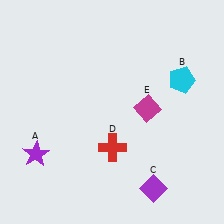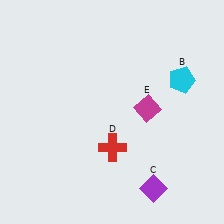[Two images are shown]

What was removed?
The purple star (A) was removed in Image 2.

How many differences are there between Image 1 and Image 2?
There is 1 difference between the two images.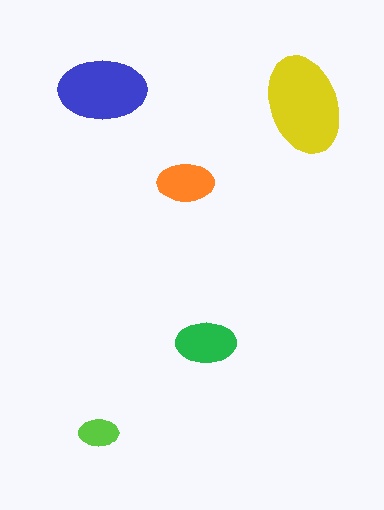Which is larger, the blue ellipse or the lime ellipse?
The blue one.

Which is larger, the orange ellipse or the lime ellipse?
The orange one.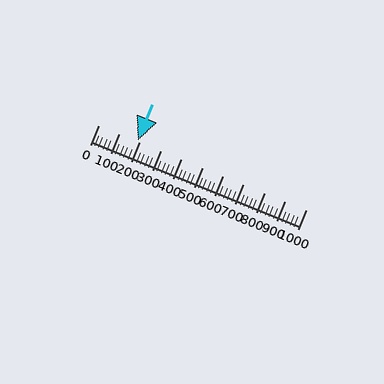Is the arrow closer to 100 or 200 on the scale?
The arrow is closer to 200.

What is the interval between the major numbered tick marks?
The major tick marks are spaced 100 units apart.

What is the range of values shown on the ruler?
The ruler shows values from 0 to 1000.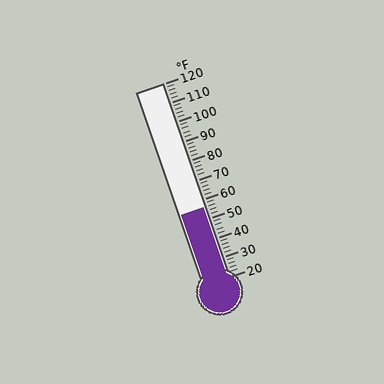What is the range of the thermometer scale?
The thermometer scale ranges from 20°F to 120°F.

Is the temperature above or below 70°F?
The temperature is below 70°F.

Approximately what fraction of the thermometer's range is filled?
The thermometer is filled to approximately 35% of its range.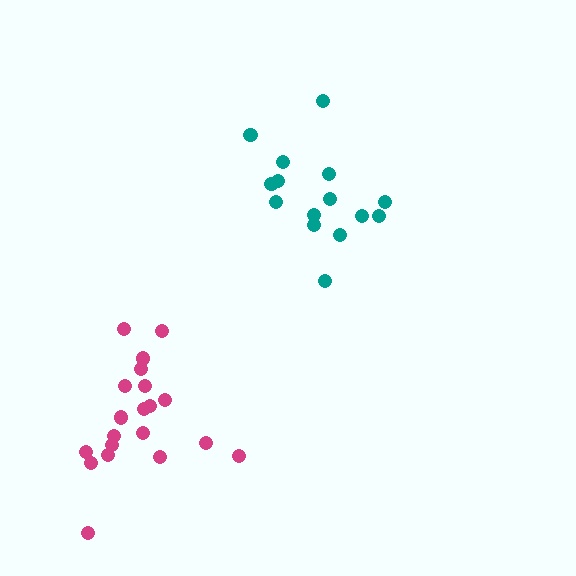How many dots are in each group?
Group 1: 15 dots, Group 2: 20 dots (35 total).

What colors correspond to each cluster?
The clusters are colored: teal, magenta.